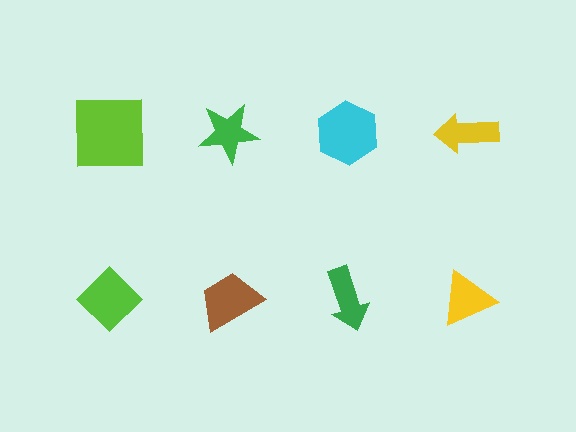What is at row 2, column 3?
A green arrow.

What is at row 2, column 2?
A brown trapezoid.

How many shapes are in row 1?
4 shapes.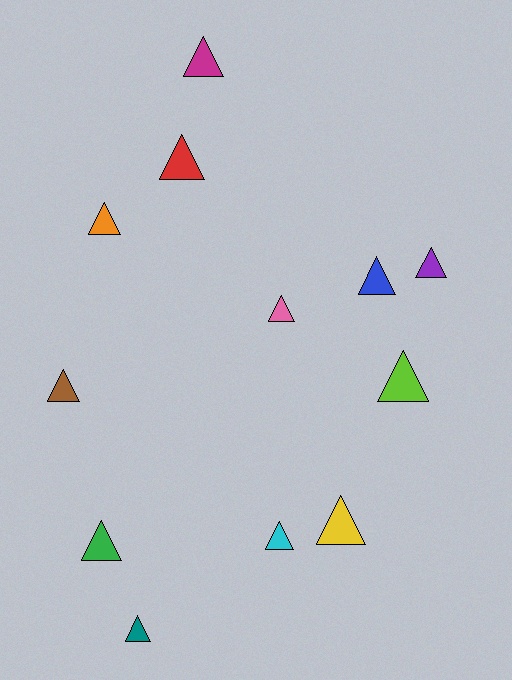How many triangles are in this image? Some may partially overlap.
There are 12 triangles.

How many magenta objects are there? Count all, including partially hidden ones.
There is 1 magenta object.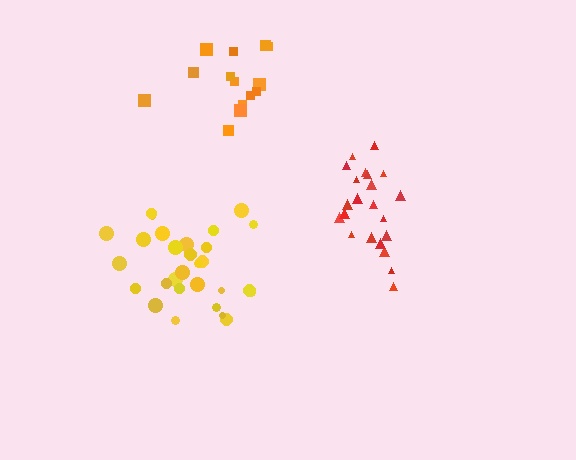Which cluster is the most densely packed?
Yellow.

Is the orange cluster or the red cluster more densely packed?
Red.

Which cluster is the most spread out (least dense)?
Orange.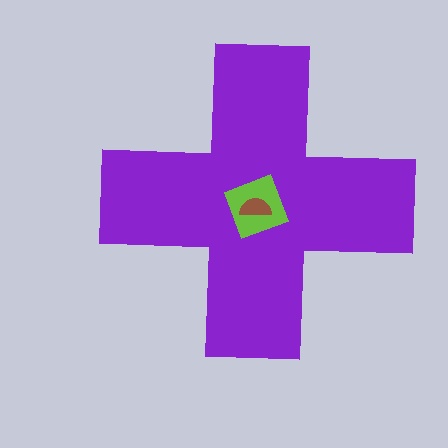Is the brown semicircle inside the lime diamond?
Yes.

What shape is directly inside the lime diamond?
The brown semicircle.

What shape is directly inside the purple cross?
The lime diamond.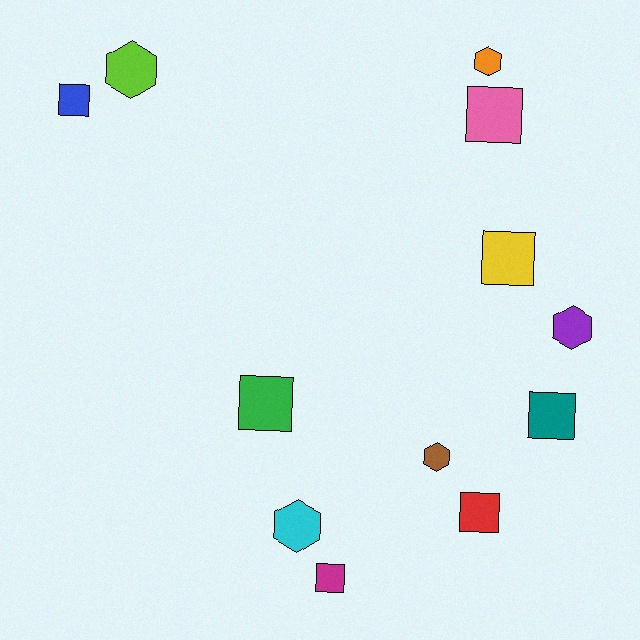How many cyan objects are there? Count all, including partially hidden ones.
There is 1 cyan object.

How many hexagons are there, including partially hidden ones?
There are 5 hexagons.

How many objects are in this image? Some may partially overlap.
There are 12 objects.